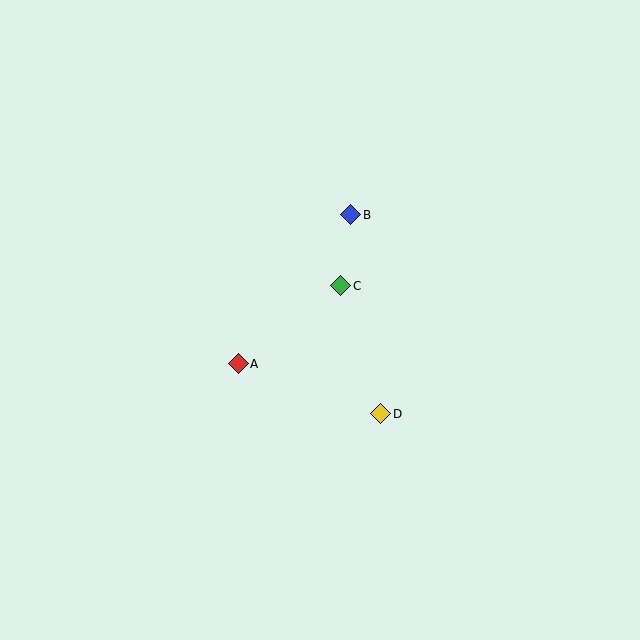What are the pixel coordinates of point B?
Point B is at (351, 215).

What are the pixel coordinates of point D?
Point D is at (381, 414).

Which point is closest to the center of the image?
Point C at (341, 286) is closest to the center.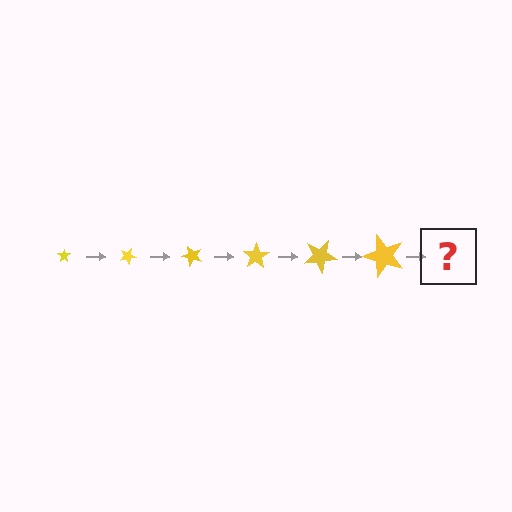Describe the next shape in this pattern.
It should be a star, larger than the previous one and rotated 150 degrees from the start.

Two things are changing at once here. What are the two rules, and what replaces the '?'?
The two rules are that the star grows larger each step and it rotates 25 degrees each step. The '?' should be a star, larger than the previous one and rotated 150 degrees from the start.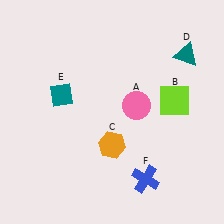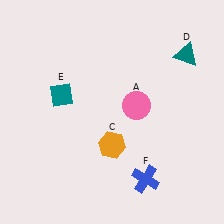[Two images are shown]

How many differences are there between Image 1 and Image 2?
There is 1 difference between the two images.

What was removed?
The lime square (B) was removed in Image 2.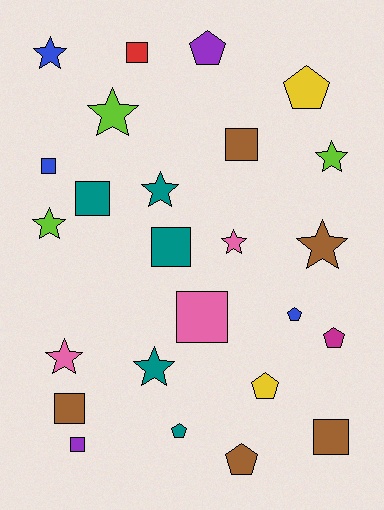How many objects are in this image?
There are 25 objects.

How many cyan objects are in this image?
There are no cyan objects.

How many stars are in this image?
There are 9 stars.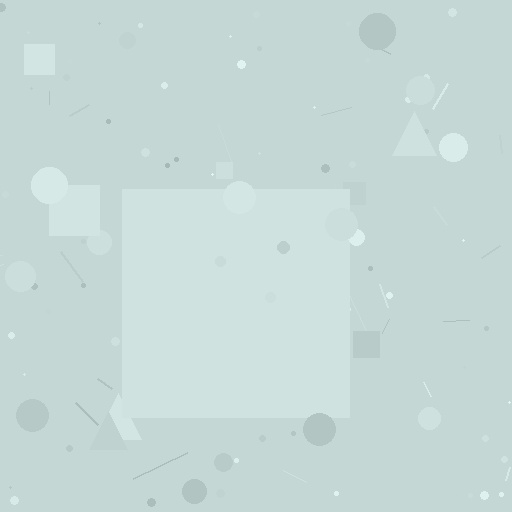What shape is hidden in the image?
A square is hidden in the image.